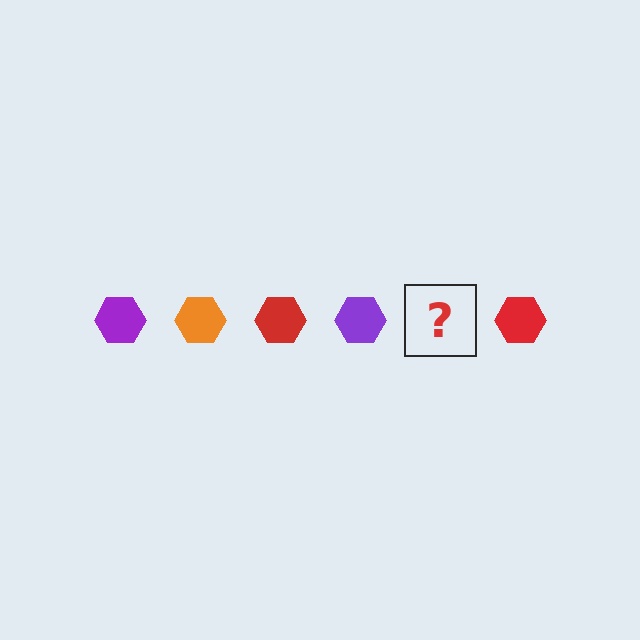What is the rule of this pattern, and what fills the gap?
The rule is that the pattern cycles through purple, orange, red hexagons. The gap should be filled with an orange hexagon.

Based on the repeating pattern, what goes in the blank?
The blank should be an orange hexagon.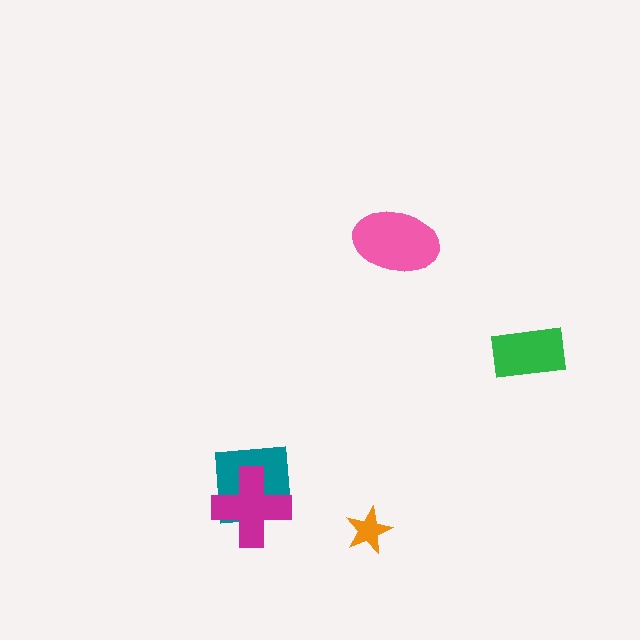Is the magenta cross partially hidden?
No, no other shape covers it.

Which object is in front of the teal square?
The magenta cross is in front of the teal square.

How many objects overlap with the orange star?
0 objects overlap with the orange star.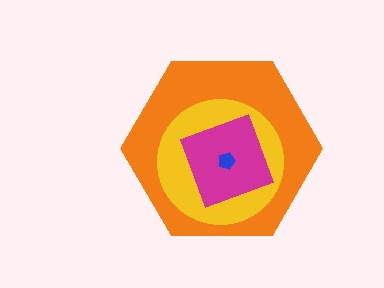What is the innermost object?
The blue pentagon.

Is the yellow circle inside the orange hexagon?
Yes.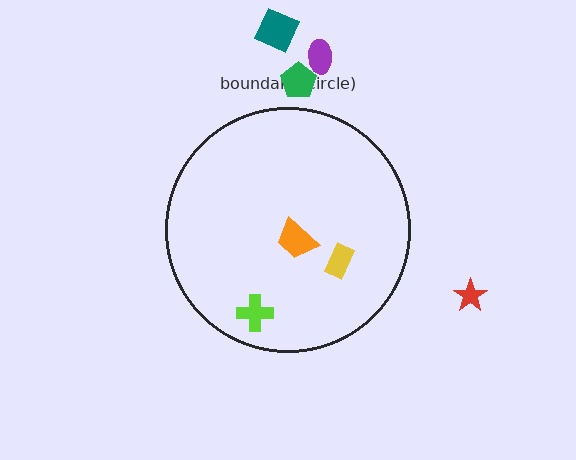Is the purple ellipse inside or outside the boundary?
Outside.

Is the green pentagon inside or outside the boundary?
Outside.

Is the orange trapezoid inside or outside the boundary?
Inside.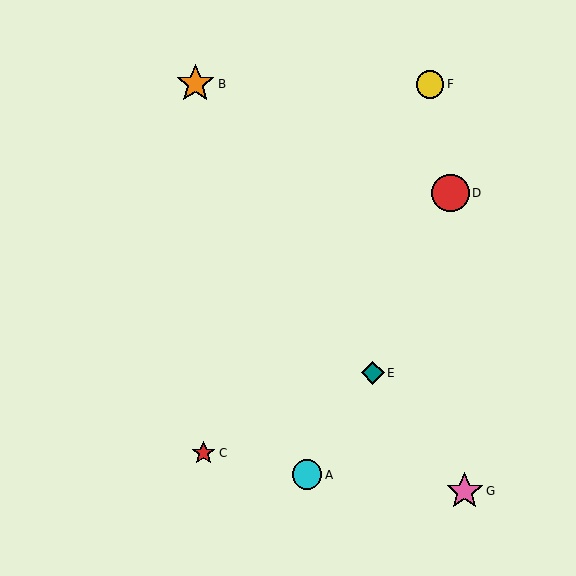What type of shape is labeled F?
Shape F is a yellow circle.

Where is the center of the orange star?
The center of the orange star is at (195, 84).